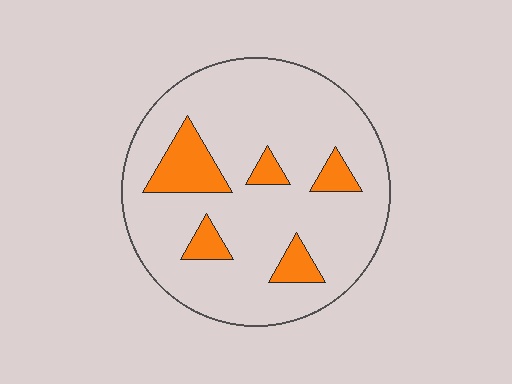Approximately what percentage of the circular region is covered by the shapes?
Approximately 15%.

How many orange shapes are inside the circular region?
5.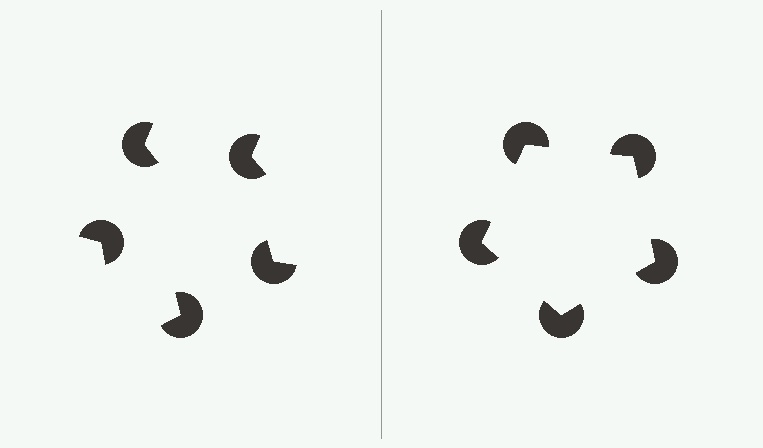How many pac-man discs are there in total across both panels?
10 — 5 on each side.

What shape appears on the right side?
An illusory pentagon.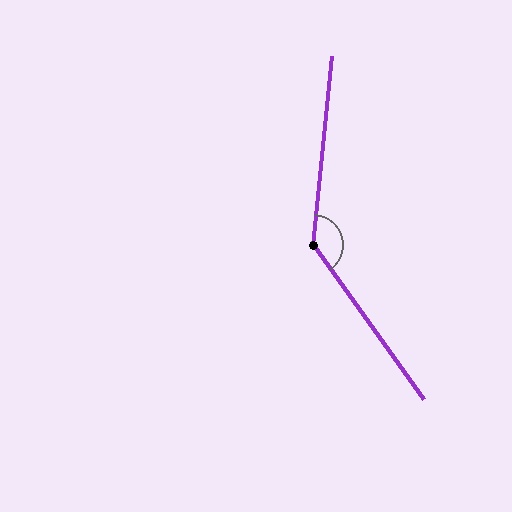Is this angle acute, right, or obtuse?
It is obtuse.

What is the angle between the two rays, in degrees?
Approximately 138 degrees.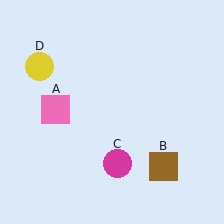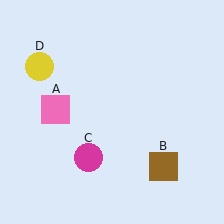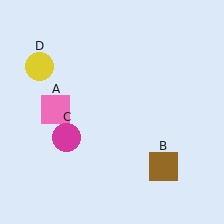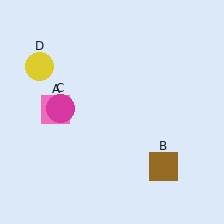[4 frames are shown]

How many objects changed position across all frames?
1 object changed position: magenta circle (object C).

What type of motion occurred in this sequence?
The magenta circle (object C) rotated clockwise around the center of the scene.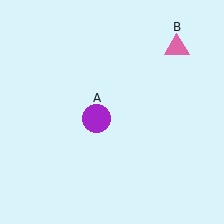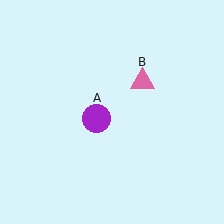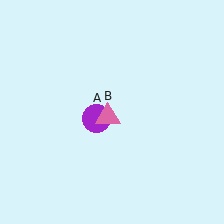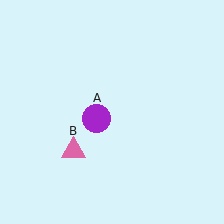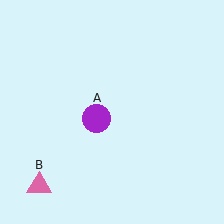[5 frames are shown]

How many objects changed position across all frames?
1 object changed position: pink triangle (object B).